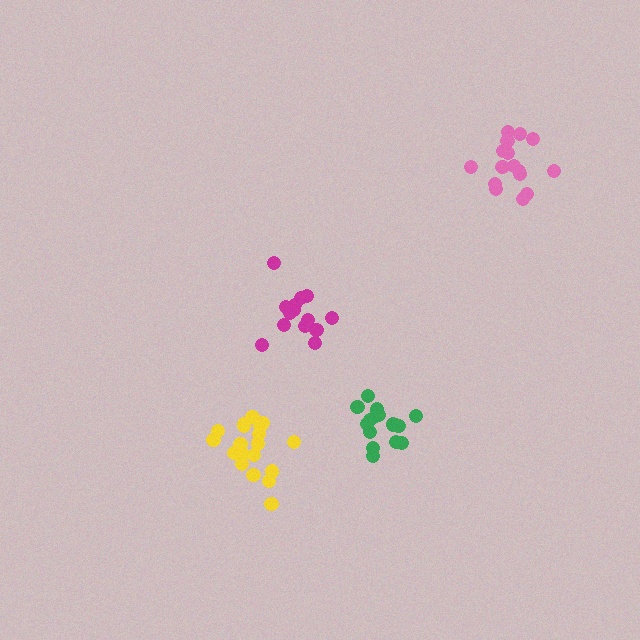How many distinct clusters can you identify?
There are 4 distinct clusters.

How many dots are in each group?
Group 1: 14 dots, Group 2: 16 dots, Group 3: 16 dots, Group 4: 19 dots (65 total).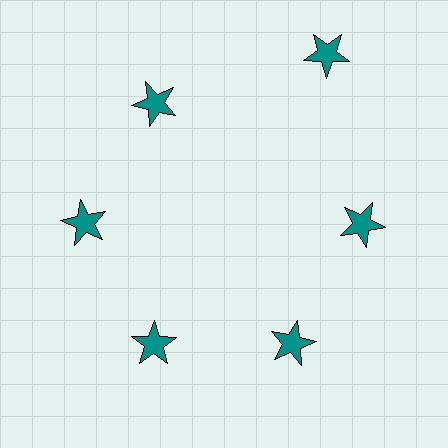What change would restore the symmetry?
The symmetry would be restored by moving it inward, back onto the ring so that all 6 stars sit at equal angles and equal distance from the center.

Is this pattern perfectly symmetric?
No. The 6 teal stars are arranged in a ring, but one element near the 1 o'clock position is pushed outward from the center, breaking the 6-fold rotational symmetry.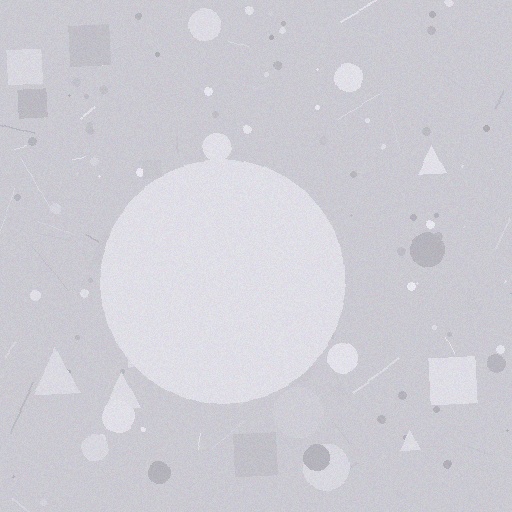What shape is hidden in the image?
A circle is hidden in the image.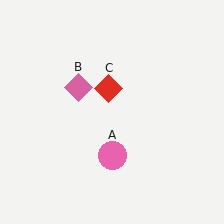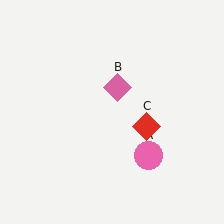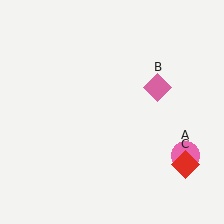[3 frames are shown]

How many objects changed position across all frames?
3 objects changed position: pink circle (object A), pink diamond (object B), red diamond (object C).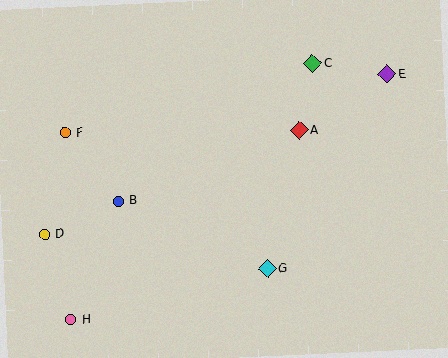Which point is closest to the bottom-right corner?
Point G is closest to the bottom-right corner.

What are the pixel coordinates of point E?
Point E is at (387, 74).